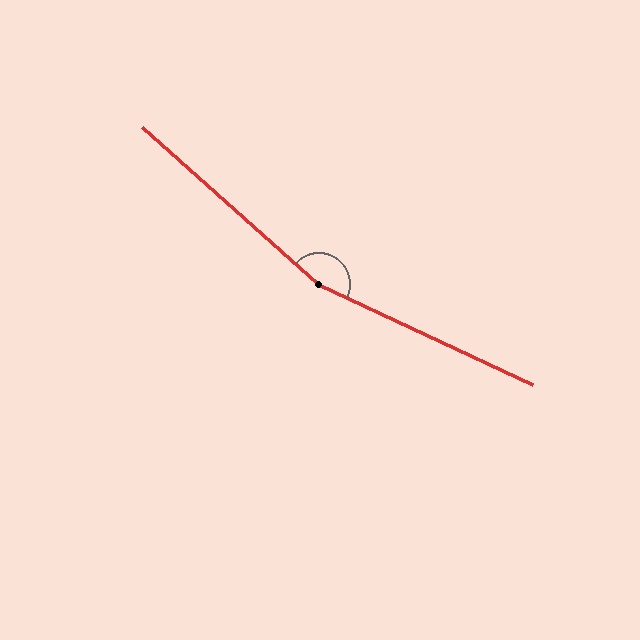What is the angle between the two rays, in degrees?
Approximately 163 degrees.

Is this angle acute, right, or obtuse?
It is obtuse.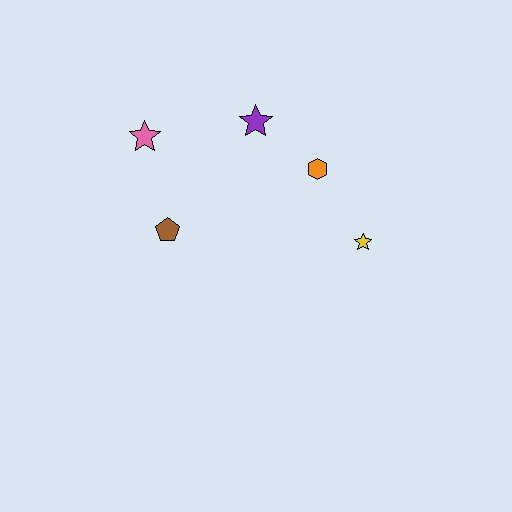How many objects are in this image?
There are 5 objects.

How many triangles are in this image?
There are no triangles.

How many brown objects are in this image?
There is 1 brown object.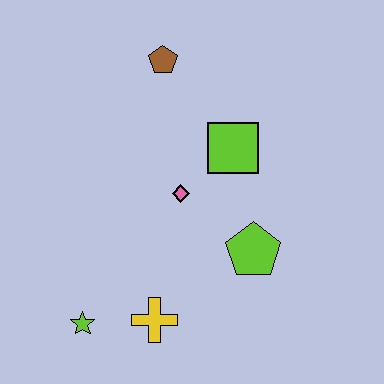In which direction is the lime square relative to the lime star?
The lime square is above the lime star.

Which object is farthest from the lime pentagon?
The brown pentagon is farthest from the lime pentagon.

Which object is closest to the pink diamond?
The lime square is closest to the pink diamond.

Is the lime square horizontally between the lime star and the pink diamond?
No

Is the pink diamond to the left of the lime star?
No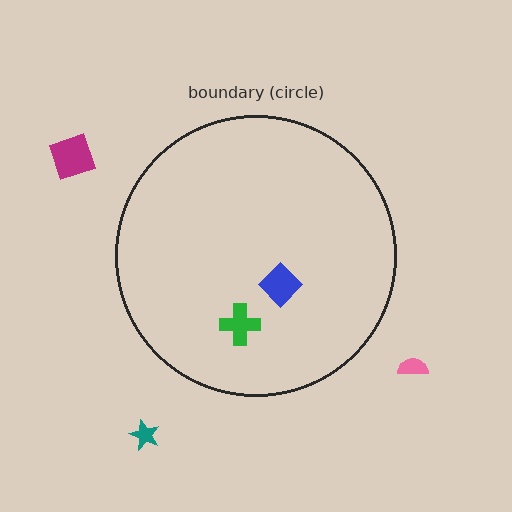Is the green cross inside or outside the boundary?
Inside.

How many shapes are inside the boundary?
2 inside, 3 outside.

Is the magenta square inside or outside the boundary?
Outside.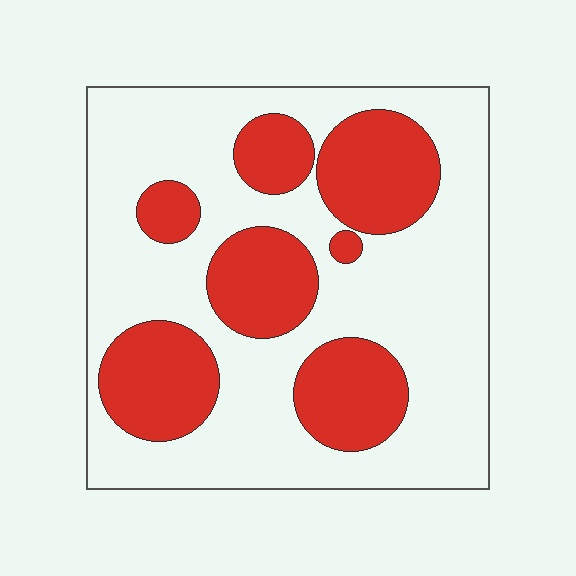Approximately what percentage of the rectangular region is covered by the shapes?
Approximately 35%.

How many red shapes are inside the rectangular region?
7.